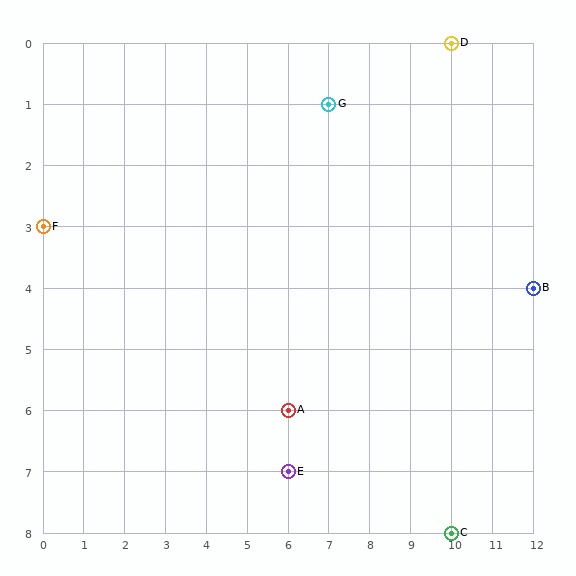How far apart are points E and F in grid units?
Points E and F are 6 columns and 4 rows apart (about 7.2 grid units diagonally).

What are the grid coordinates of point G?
Point G is at grid coordinates (7, 1).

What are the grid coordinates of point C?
Point C is at grid coordinates (10, 8).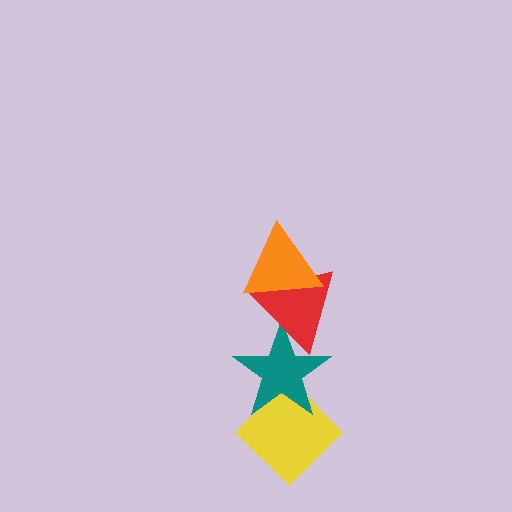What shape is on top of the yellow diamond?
The teal star is on top of the yellow diamond.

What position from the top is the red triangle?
The red triangle is 2nd from the top.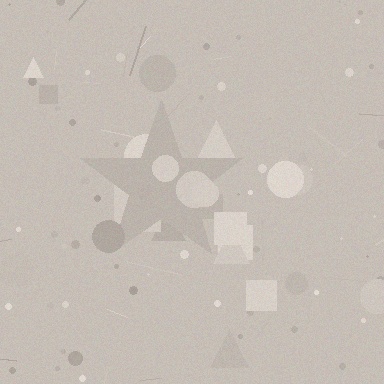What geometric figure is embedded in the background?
A star is embedded in the background.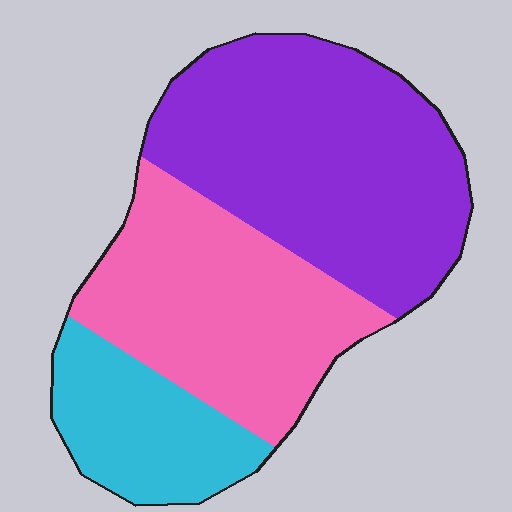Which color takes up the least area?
Cyan, at roughly 20%.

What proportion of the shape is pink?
Pink covers 35% of the shape.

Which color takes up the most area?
Purple, at roughly 45%.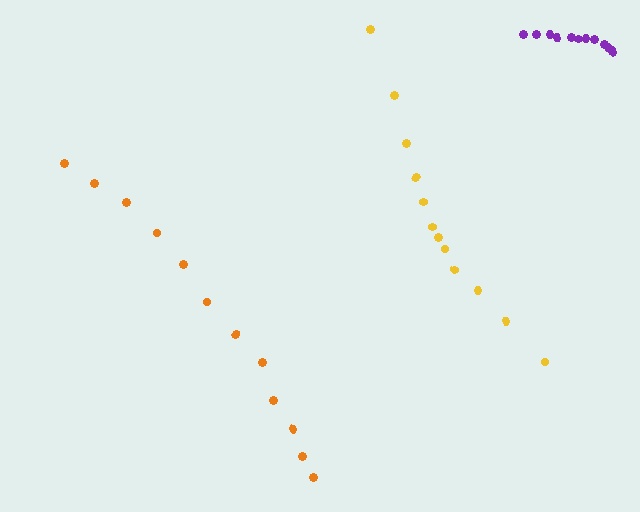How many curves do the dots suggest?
There are 3 distinct paths.